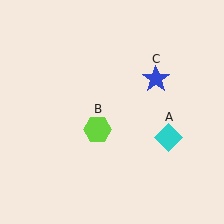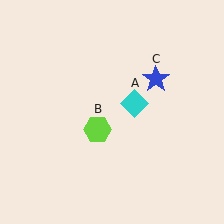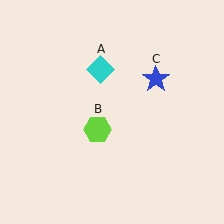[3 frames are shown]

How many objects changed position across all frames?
1 object changed position: cyan diamond (object A).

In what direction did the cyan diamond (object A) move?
The cyan diamond (object A) moved up and to the left.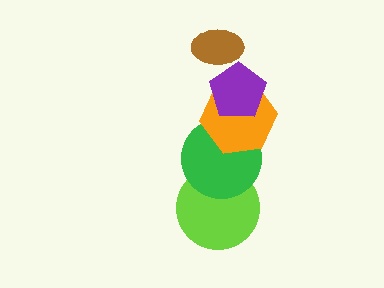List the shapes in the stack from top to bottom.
From top to bottom: the brown ellipse, the purple pentagon, the orange hexagon, the green circle, the lime circle.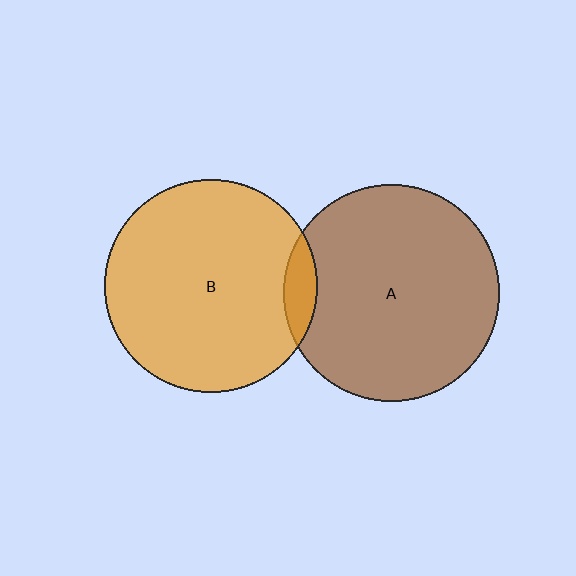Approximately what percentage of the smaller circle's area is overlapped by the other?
Approximately 10%.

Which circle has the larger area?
Circle A (brown).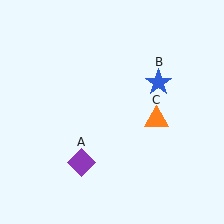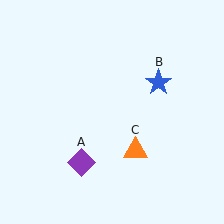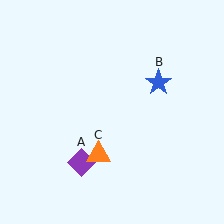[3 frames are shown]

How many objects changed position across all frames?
1 object changed position: orange triangle (object C).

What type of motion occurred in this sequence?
The orange triangle (object C) rotated clockwise around the center of the scene.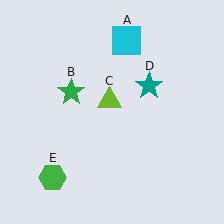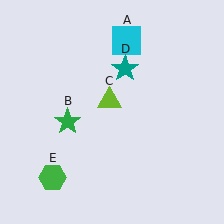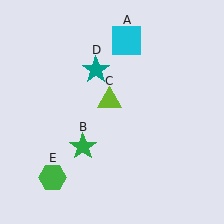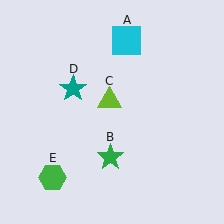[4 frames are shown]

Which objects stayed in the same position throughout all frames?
Cyan square (object A) and lime triangle (object C) and green hexagon (object E) remained stationary.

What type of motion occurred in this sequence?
The green star (object B), teal star (object D) rotated counterclockwise around the center of the scene.